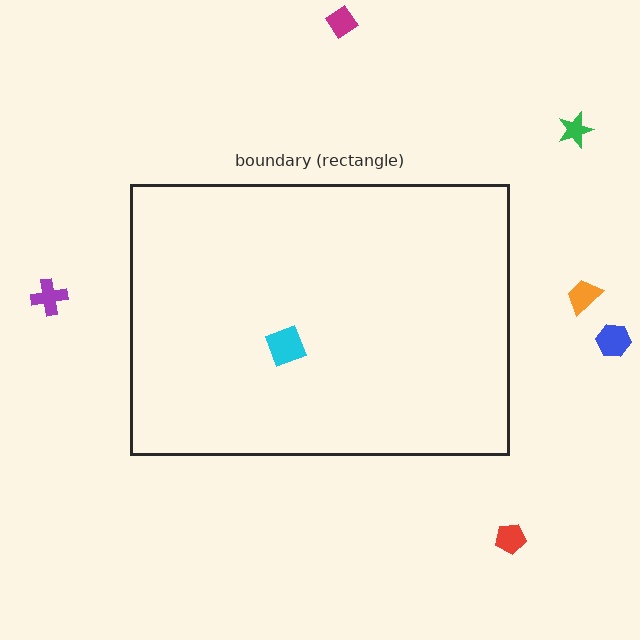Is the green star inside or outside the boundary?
Outside.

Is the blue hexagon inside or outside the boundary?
Outside.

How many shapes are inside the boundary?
1 inside, 6 outside.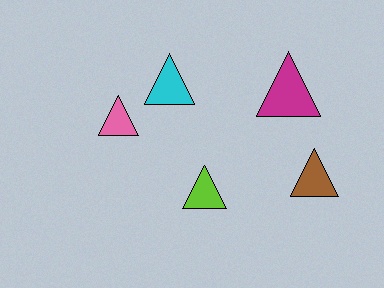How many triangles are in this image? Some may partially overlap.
There are 5 triangles.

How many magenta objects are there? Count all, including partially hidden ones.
There is 1 magenta object.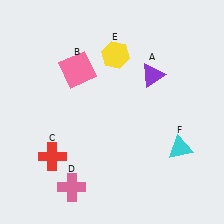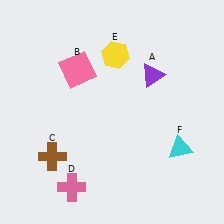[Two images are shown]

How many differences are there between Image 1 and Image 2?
There is 1 difference between the two images.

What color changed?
The cross (C) changed from red in Image 1 to brown in Image 2.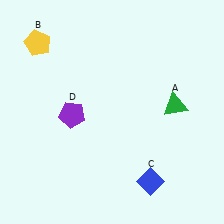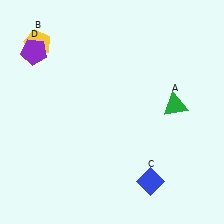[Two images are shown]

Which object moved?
The purple pentagon (D) moved up.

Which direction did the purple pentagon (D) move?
The purple pentagon (D) moved up.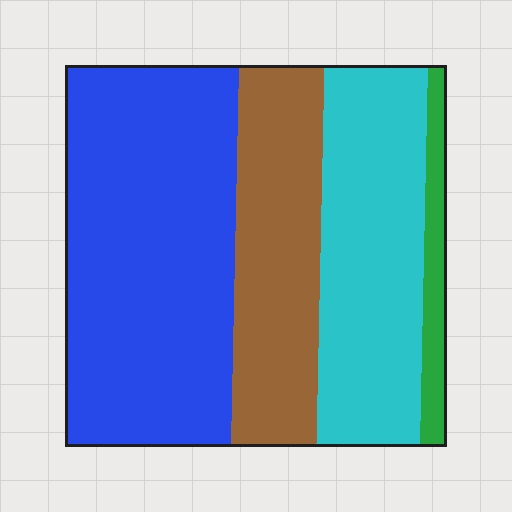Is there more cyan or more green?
Cyan.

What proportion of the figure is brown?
Brown takes up less than a quarter of the figure.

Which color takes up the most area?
Blue, at roughly 45%.